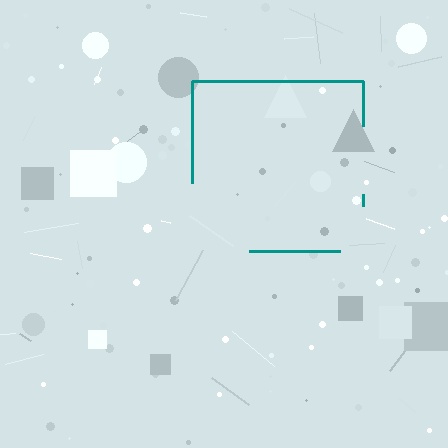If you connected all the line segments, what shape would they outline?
They would outline a square.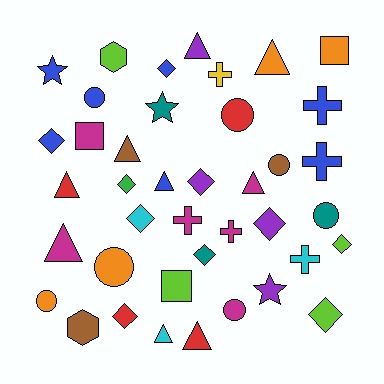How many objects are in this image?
There are 40 objects.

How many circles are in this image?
There are 7 circles.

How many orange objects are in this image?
There are 4 orange objects.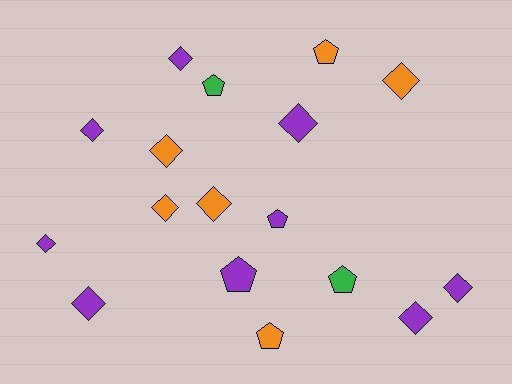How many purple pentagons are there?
There are 2 purple pentagons.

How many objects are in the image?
There are 17 objects.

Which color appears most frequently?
Purple, with 9 objects.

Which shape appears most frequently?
Diamond, with 11 objects.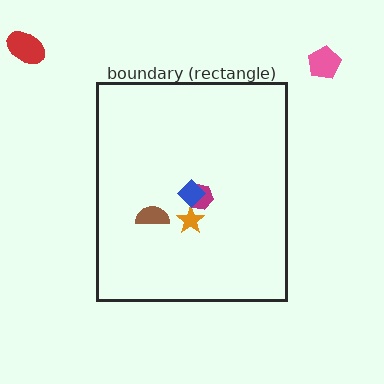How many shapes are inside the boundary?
4 inside, 2 outside.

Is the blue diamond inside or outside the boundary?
Inside.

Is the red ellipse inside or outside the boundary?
Outside.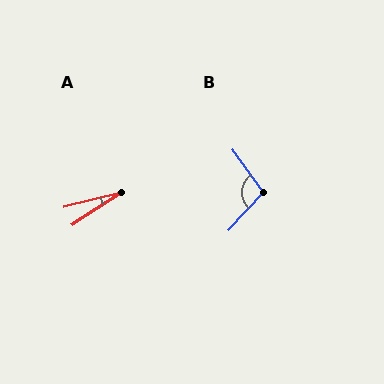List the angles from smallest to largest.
A (20°), B (102°).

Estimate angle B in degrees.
Approximately 102 degrees.